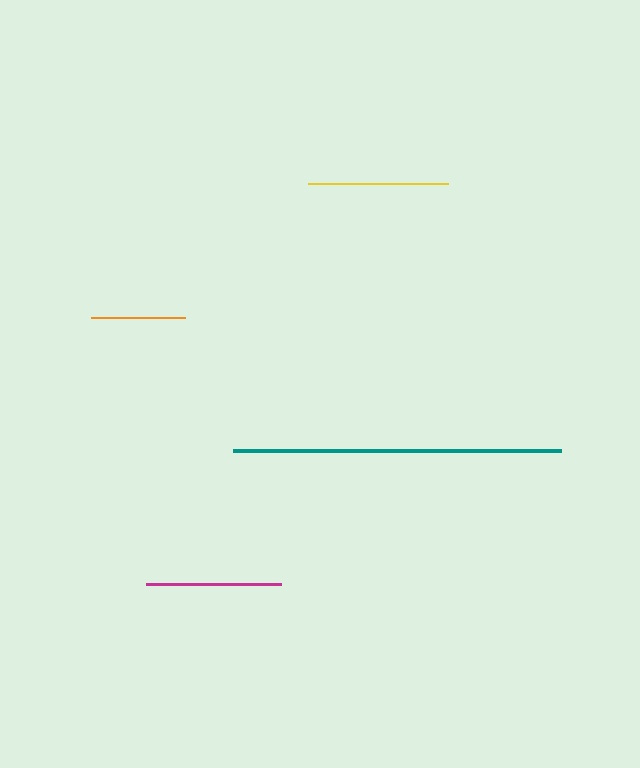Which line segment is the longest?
The teal line is the longest at approximately 328 pixels.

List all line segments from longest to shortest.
From longest to shortest: teal, yellow, magenta, orange.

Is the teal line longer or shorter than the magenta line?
The teal line is longer than the magenta line.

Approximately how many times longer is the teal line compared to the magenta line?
The teal line is approximately 2.4 times the length of the magenta line.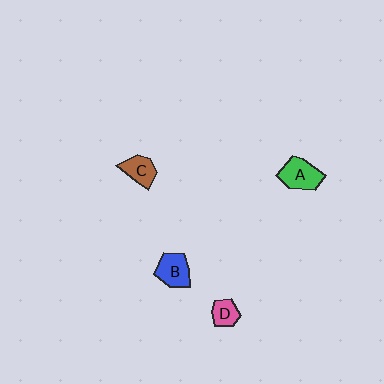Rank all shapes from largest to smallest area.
From largest to smallest: A (green), B (blue), C (brown), D (pink).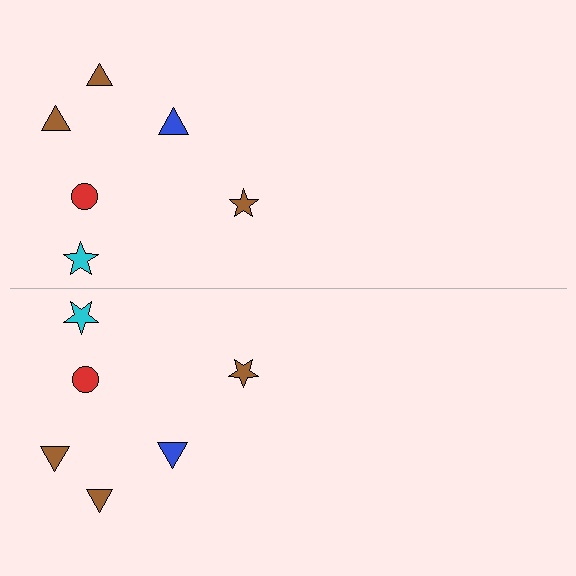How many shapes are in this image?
There are 12 shapes in this image.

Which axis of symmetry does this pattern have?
The pattern has a horizontal axis of symmetry running through the center of the image.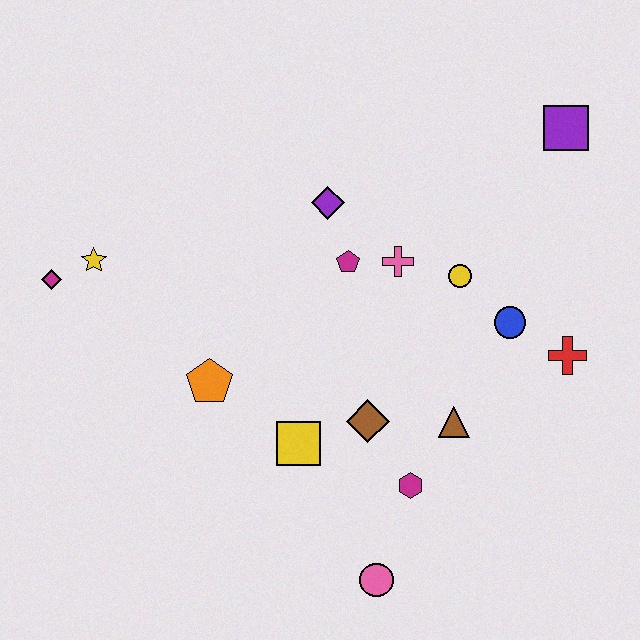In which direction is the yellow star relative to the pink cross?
The yellow star is to the left of the pink cross.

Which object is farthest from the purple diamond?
The pink circle is farthest from the purple diamond.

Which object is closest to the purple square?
The yellow circle is closest to the purple square.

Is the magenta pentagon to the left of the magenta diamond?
No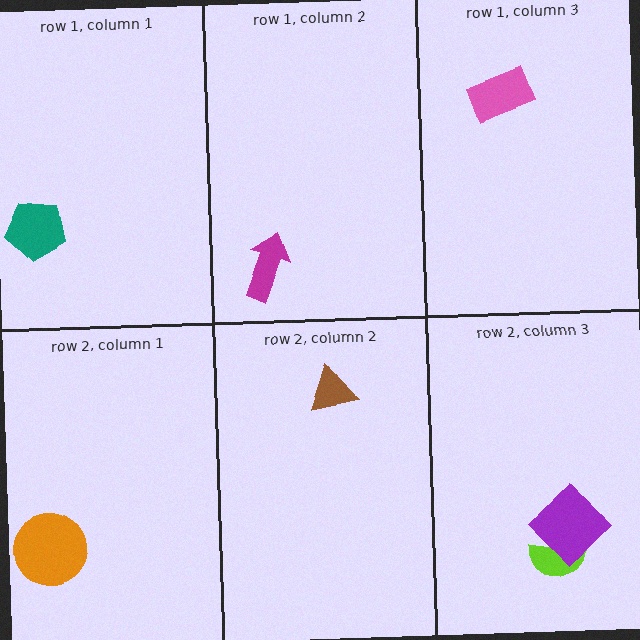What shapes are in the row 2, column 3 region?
The lime semicircle, the purple diamond.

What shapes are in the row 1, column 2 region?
The magenta arrow.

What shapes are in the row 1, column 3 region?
The pink rectangle.